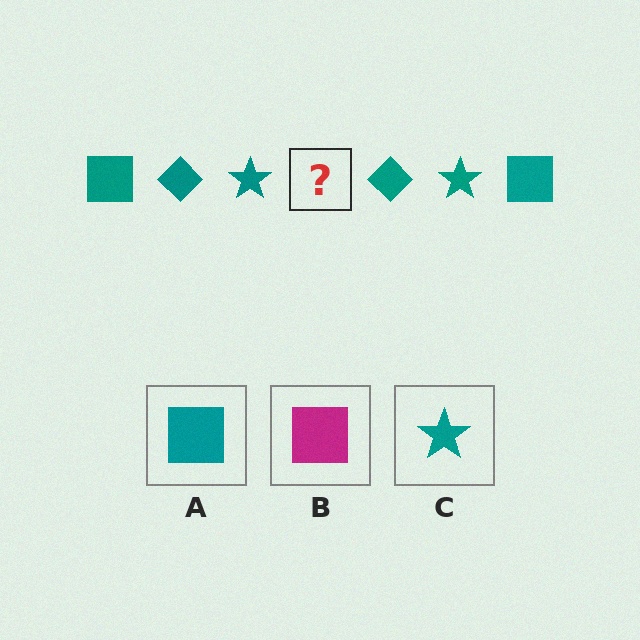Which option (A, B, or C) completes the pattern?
A.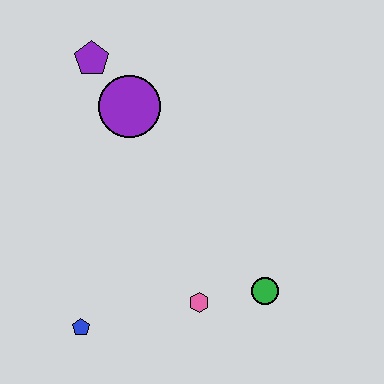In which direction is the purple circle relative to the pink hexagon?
The purple circle is above the pink hexagon.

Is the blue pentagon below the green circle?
Yes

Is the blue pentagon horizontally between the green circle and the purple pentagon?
No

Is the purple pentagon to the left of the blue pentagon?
No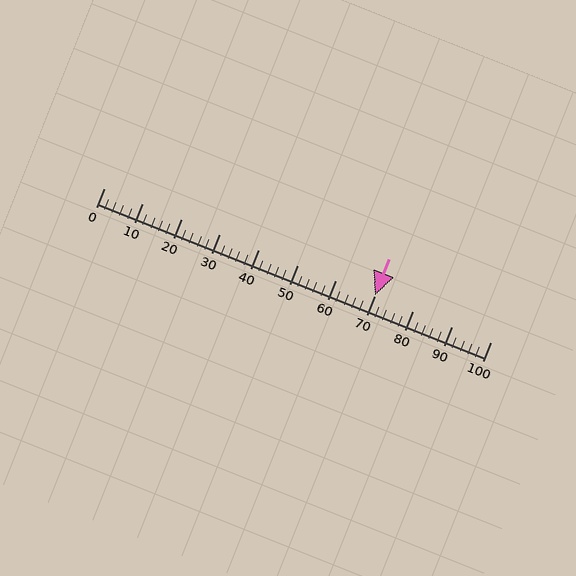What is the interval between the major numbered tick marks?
The major tick marks are spaced 10 units apart.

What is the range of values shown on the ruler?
The ruler shows values from 0 to 100.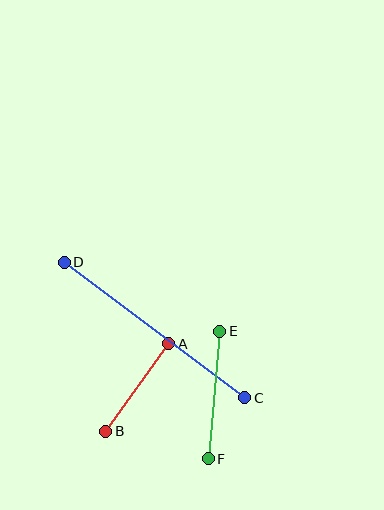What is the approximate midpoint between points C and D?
The midpoint is at approximately (155, 330) pixels.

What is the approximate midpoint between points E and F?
The midpoint is at approximately (214, 395) pixels.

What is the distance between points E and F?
The distance is approximately 128 pixels.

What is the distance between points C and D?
The distance is approximately 226 pixels.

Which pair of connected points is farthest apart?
Points C and D are farthest apart.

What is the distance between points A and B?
The distance is approximately 108 pixels.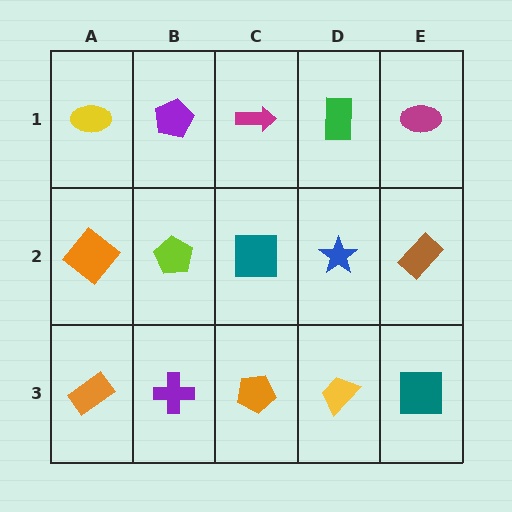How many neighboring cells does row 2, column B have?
4.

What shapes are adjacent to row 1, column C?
A teal square (row 2, column C), a purple pentagon (row 1, column B), a green rectangle (row 1, column D).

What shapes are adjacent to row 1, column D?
A blue star (row 2, column D), a magenta arrow (row 1, column C), a magenta ellipse (row 1, column E).